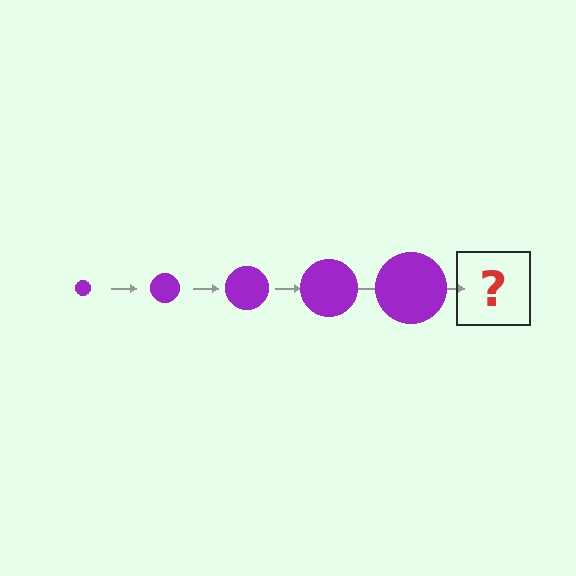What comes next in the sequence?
The next element should be a purple circle, larger than the previous one.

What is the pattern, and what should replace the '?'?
The pattern is that the circle gets progressively larger each step. The '?' should be a purple circle, larger than the previous one.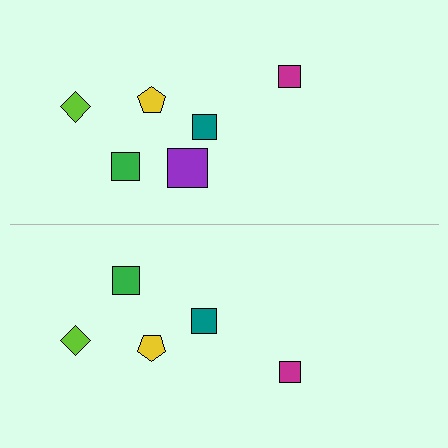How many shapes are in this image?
There are 11 shapes in this image.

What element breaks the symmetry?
A purple square is missing from the bottom side.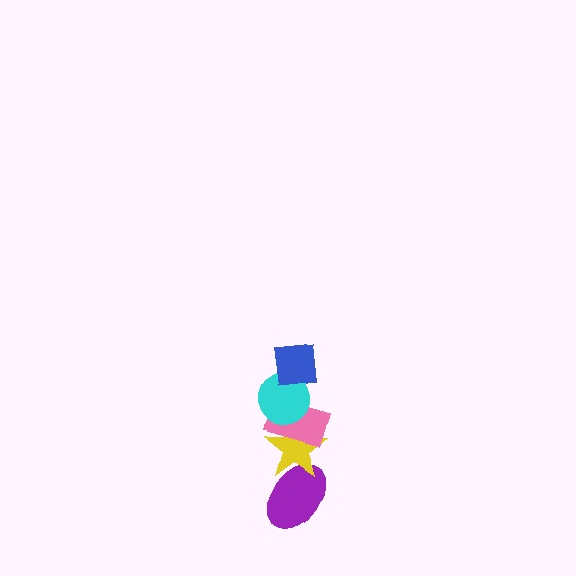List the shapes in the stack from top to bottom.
From top to bottom: the blue square, the cyan circle, the pink rectangle, the yellow star, the purple ellipse.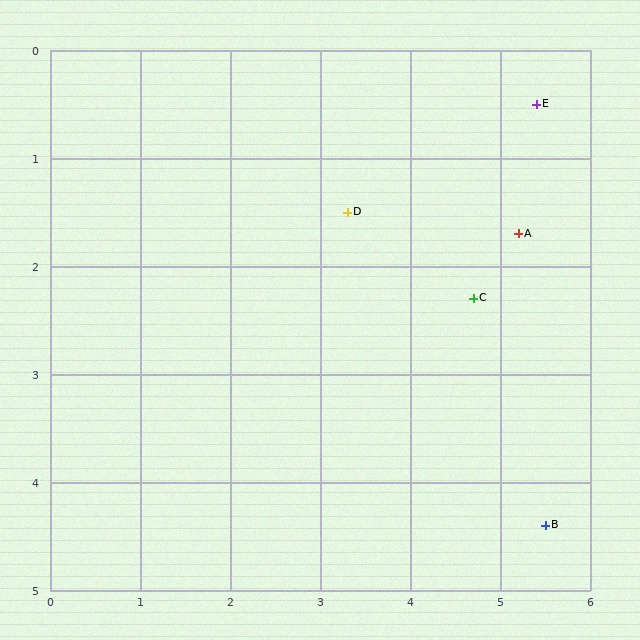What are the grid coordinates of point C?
Point C is at approximately (4.7, 2.3).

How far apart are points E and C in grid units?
Points E and C are about 1.9 grid units apart.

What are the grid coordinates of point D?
Point D is at approximately (3.3, 1.5).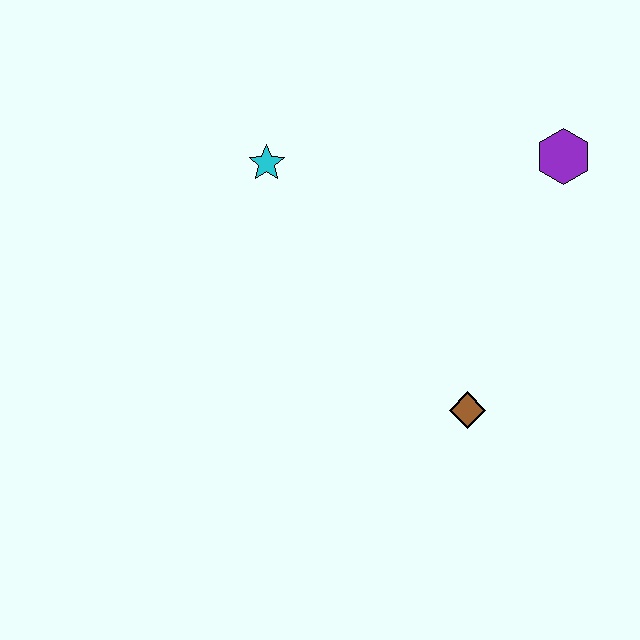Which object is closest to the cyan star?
The purple hexagon is closest to the cyan star.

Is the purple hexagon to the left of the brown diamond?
No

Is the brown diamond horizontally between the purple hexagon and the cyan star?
Yes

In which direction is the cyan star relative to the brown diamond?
The cyan star is above the brown diamond.